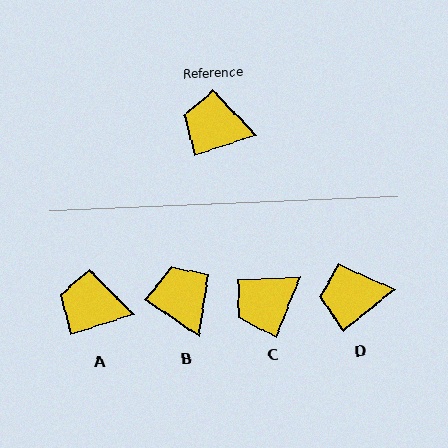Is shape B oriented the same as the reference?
No, it is off by about 53 degrees.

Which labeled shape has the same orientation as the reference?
A.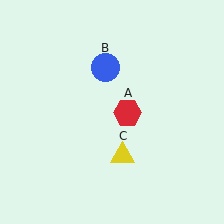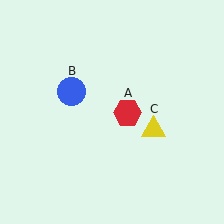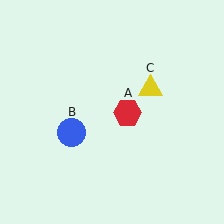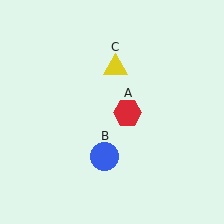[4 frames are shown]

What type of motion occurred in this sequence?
The blue circle (object B), yellow triangle (object C) rotated counterclockwise around the center of the scene.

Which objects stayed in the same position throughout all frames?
Red hexagon (object A) remained stationary.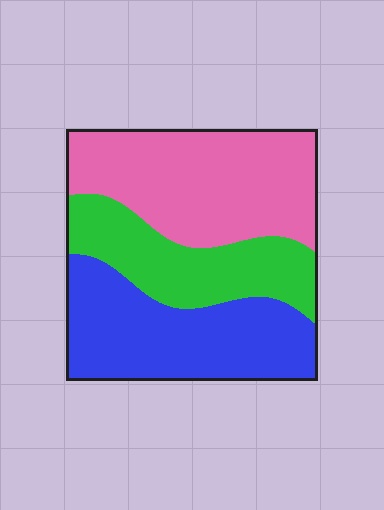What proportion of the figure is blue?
Blue covers around 35% of the figure.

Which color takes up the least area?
Green, at roughly 25%.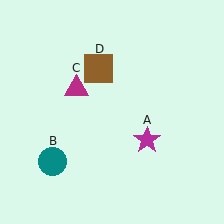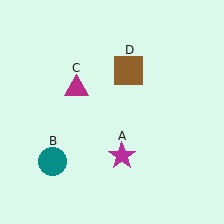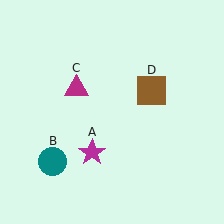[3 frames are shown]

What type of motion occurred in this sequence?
The magenta star (object A), brown square (object D) rotated clockwise around the center of the scene.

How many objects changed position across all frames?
2 objects changed position: magenta star (object A), brown square (object D).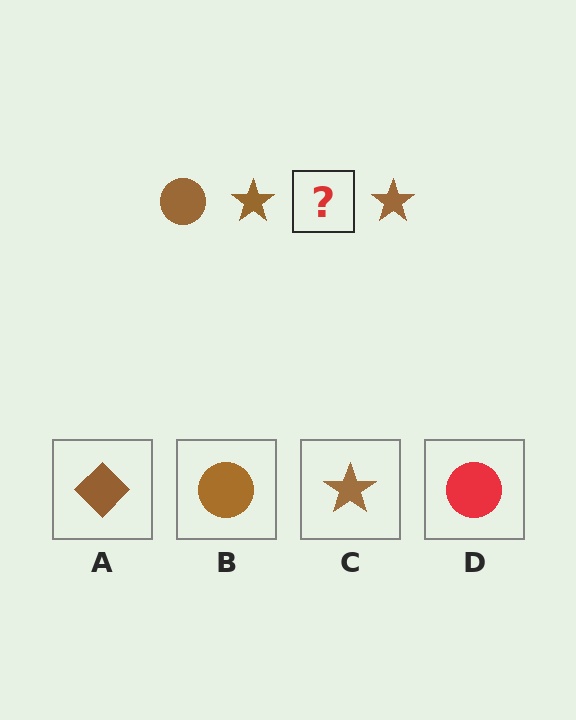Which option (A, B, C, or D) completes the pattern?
B.